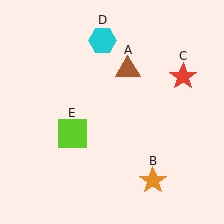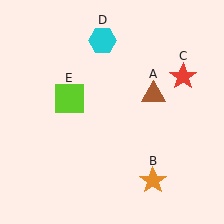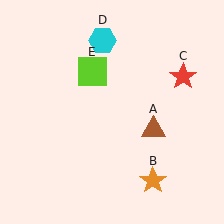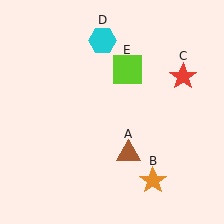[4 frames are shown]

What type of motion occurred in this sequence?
The brown triangle (object A), lime square (object E) rotated clockwise around the center of the scene.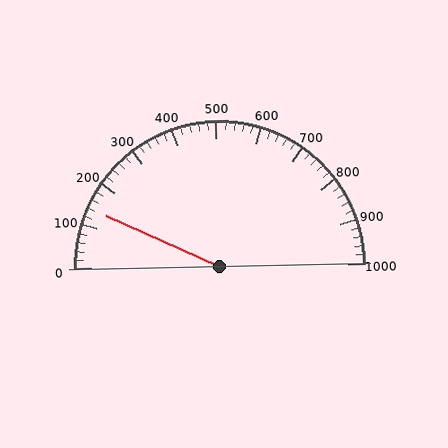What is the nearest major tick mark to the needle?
The nearest major tick mark is 100.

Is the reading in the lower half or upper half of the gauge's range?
The reading is in the lower half of the range (0 to 1000).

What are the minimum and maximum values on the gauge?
The gauge ranges from 0 to 1000.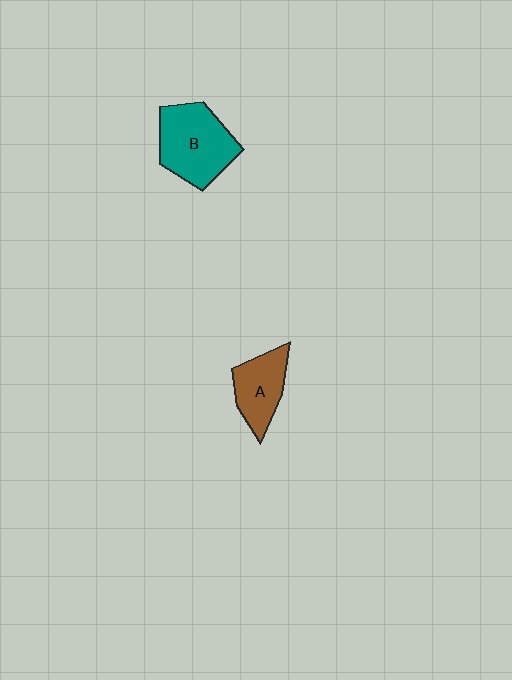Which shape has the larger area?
Shape B (teal).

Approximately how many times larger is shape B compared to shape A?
Approximately 1.5 times.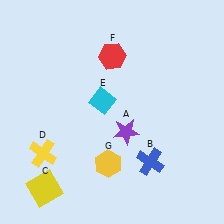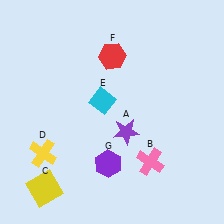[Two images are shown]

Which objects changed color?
B changed from blue to pink. G changed from yellow to purple.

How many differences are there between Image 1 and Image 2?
There are 2 differences between the two images.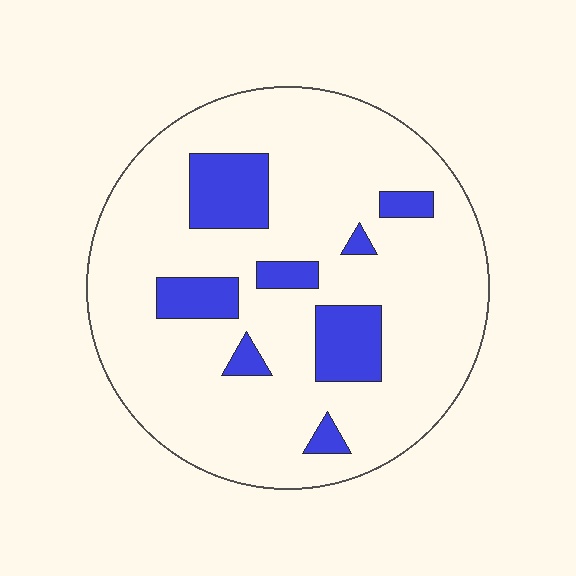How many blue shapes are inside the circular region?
8.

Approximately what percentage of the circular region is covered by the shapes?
Approximately 15%.